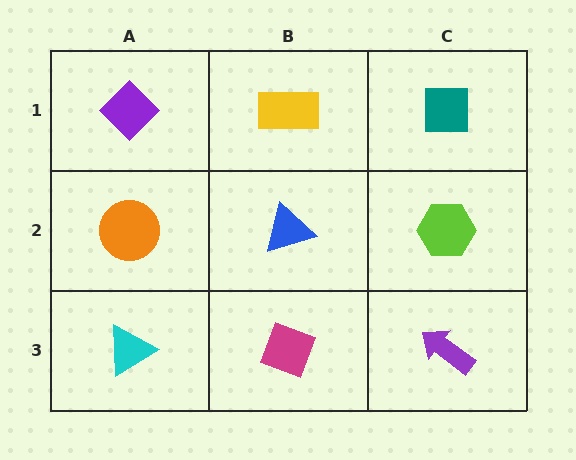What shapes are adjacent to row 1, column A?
An orange circle (row 2, column A), a yellow rectangle (row 1, column B).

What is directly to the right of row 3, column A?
A magenta diamond.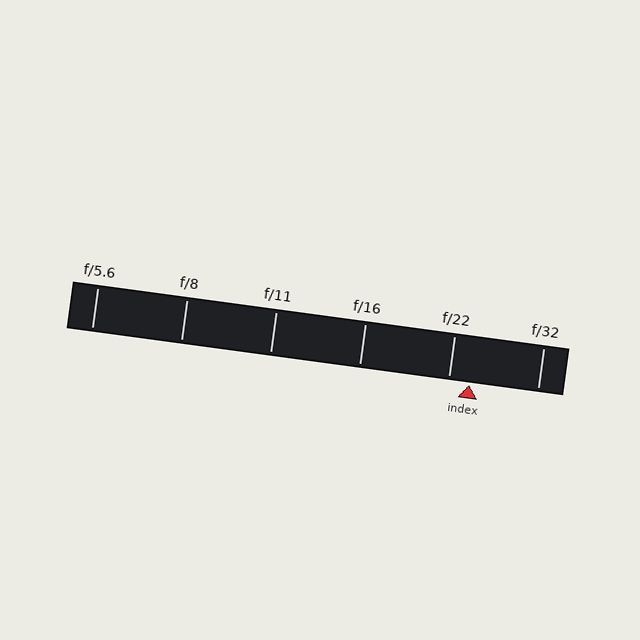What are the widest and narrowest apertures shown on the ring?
The widest aperture shown is f/5.6 and the narrowest is f/32.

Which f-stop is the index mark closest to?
The index mark is closest to f/22.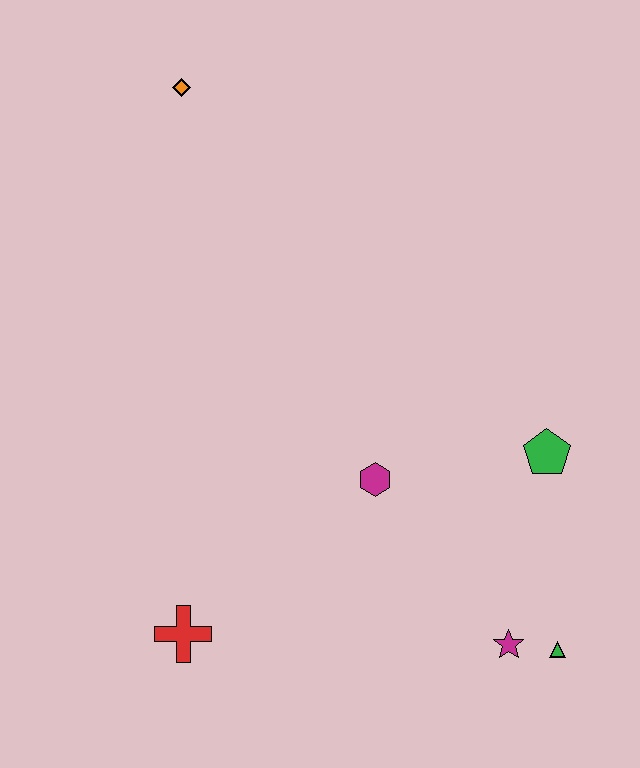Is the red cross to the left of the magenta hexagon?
Yes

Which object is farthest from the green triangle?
The orange diamond is farthest from the green triangle.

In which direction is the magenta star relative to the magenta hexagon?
The magenta star is below the magenta hexagon.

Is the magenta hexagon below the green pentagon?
Yes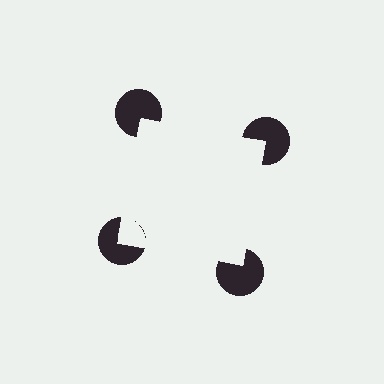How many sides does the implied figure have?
4 sides.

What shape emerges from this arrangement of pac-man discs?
An illusory square — its edges are inferred from the aligned wedge cuts in the pac-man discs, not physically drawn.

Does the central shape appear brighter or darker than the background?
It typically appears slightly brighter than the background, even though no actual brightness change is drawn.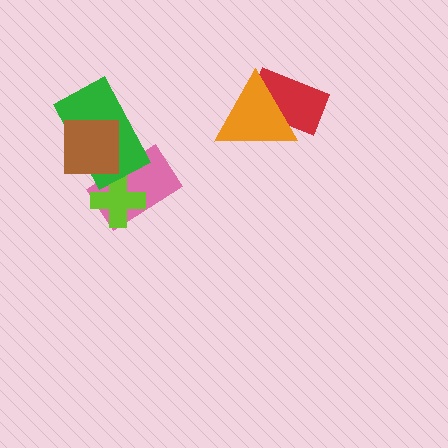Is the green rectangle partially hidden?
Yes, it is partially covered by another shape.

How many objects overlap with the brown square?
2 objects overlap with the brown square.